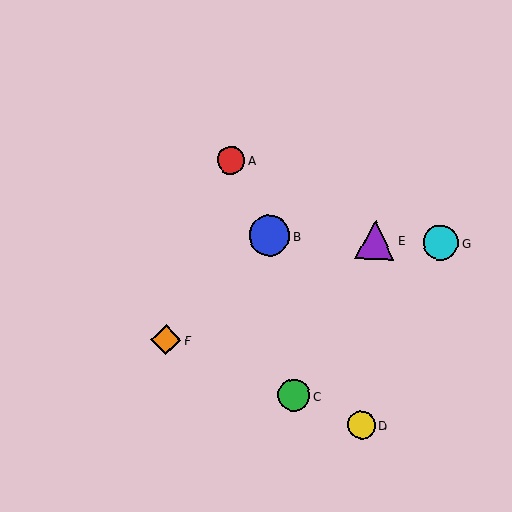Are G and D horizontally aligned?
No, G is at y≈243 and D is at y≈425.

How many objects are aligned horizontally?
3 objects (B, E, G) are aligned horizontally.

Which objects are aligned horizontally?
Objects B, E, G are aligned horizontally.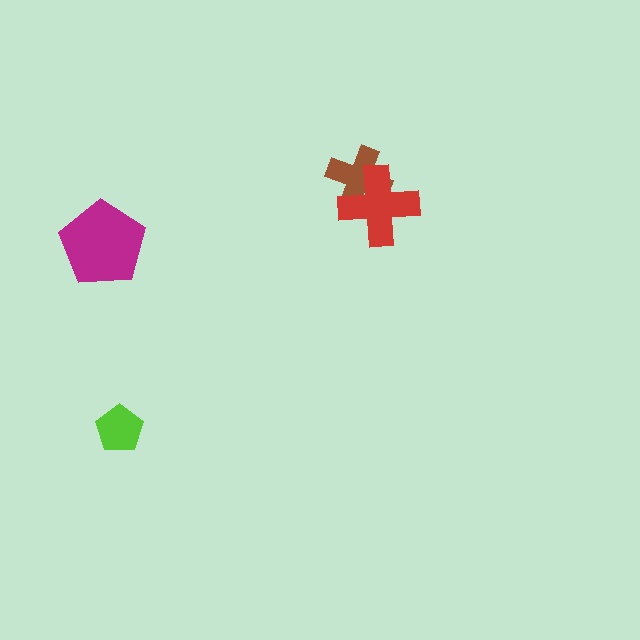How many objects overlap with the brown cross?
1 object overlaps with the brown cross.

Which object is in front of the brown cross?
The red cross is in front of the brown cross.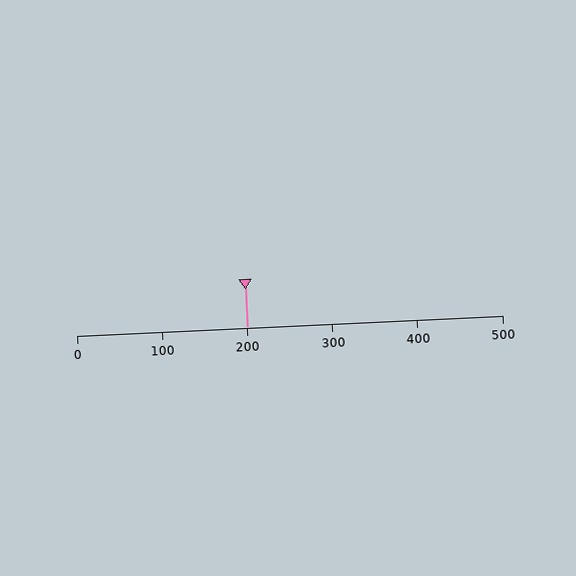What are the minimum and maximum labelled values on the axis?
The axis runs from 0 to 500.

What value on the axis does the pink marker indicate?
The marker indicates approximately 200.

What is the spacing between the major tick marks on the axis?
The major ticks are spaced 100 apart.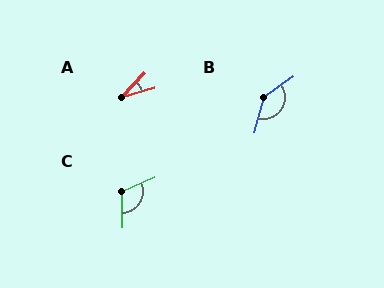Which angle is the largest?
B, at approximately 140 degrees.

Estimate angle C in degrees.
Approximately 111 degrees.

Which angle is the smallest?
A, at approximately 31 degrees.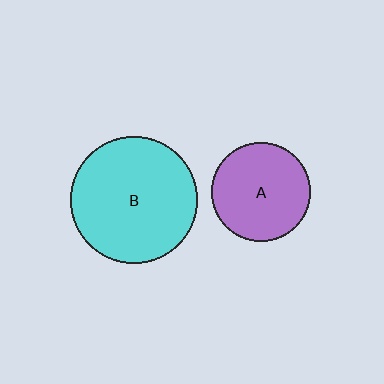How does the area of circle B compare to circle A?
Approximately 1.7 times.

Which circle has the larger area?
Circle B (cyan).